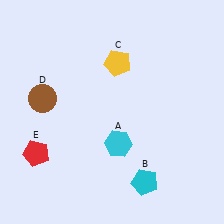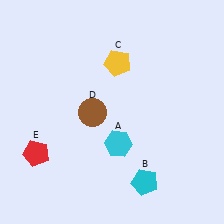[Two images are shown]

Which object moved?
The brown circle (D) moved right.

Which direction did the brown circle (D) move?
The brown circle (D) moved right.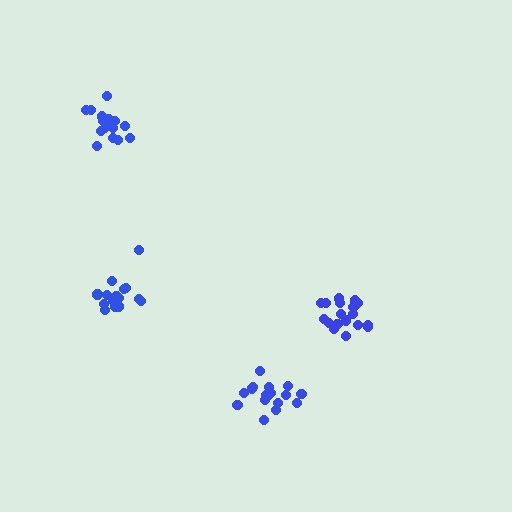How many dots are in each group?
Group 1: 18 dots, Group 2: 16 dots, Group 3: 18 dots, Group 4: 19 dots (71 total).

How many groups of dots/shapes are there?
There are 4 groups.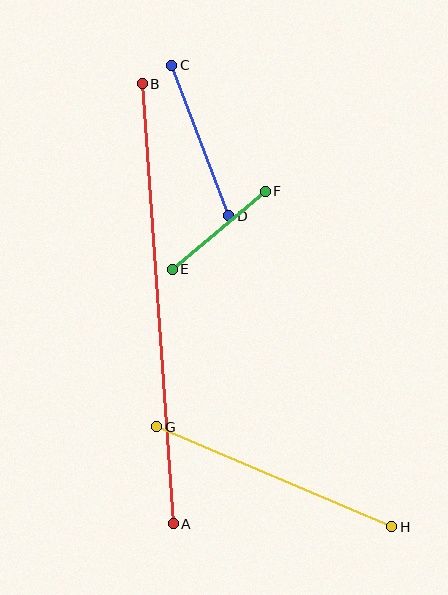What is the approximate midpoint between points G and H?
The midpoint is at approximately (274, 477) pixels.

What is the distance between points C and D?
The distance is approximately 161 pixels.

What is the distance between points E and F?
The distance is approximately 121 pixels.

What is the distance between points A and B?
The distance is approximately 441 pixels.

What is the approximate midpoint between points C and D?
The midpoint is at approximately (200, 140) pixels.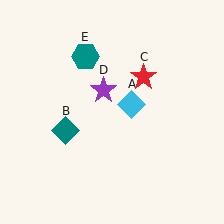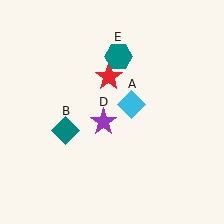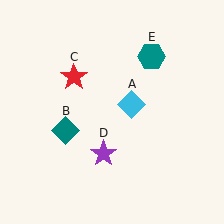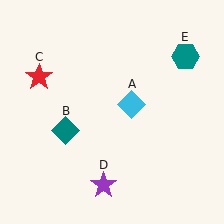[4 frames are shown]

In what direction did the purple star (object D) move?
The purple star (object D) moved down.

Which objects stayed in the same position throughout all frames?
Cyan diamond (object A) and teal diamond (object B) remained stationary.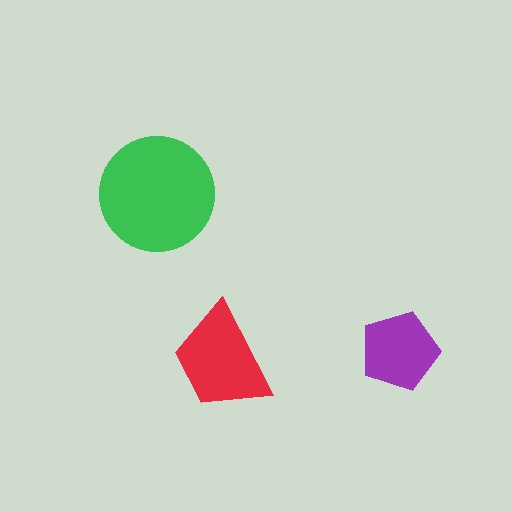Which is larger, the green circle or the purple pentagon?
The green circle.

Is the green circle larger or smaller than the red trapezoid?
Larger.